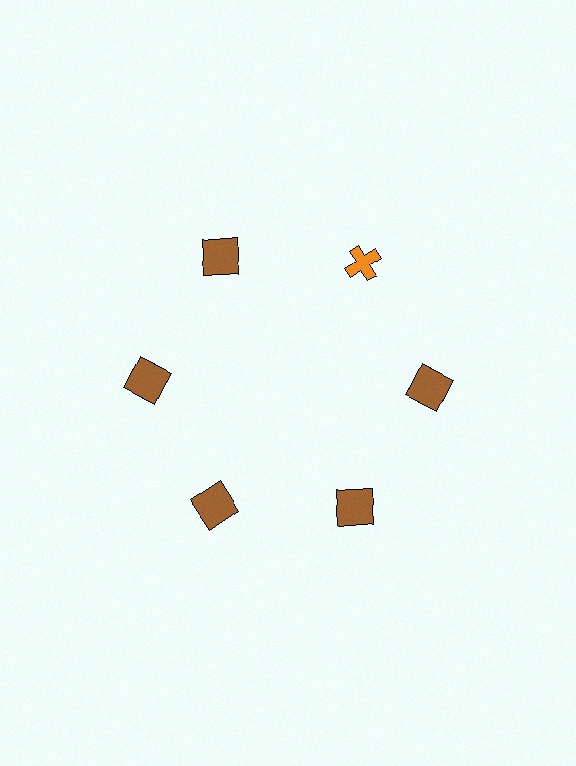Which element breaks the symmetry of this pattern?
The orange cross at roughly the 1 o'clock position breaks the symmetry. All other shapes are brown squares.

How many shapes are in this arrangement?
There are 6 shapes arranged in a ring pattern.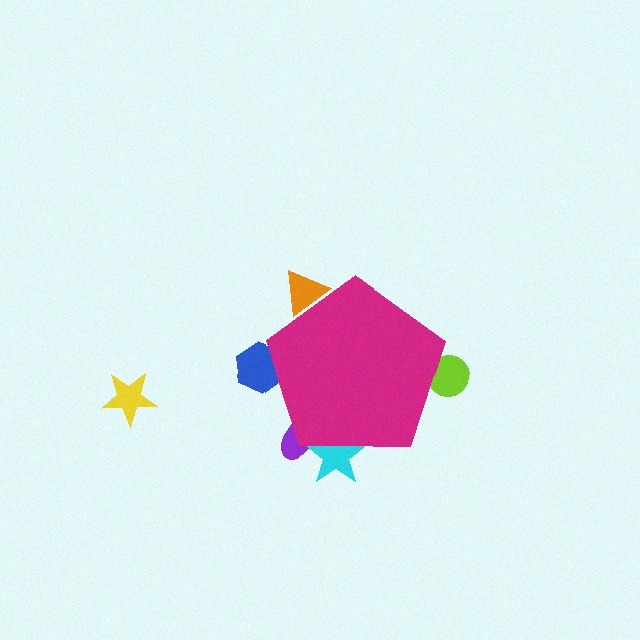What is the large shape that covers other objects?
A magenta pentagon.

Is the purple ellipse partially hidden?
Yes, the purple ellipse is partially hidden behind the magenta pentagon.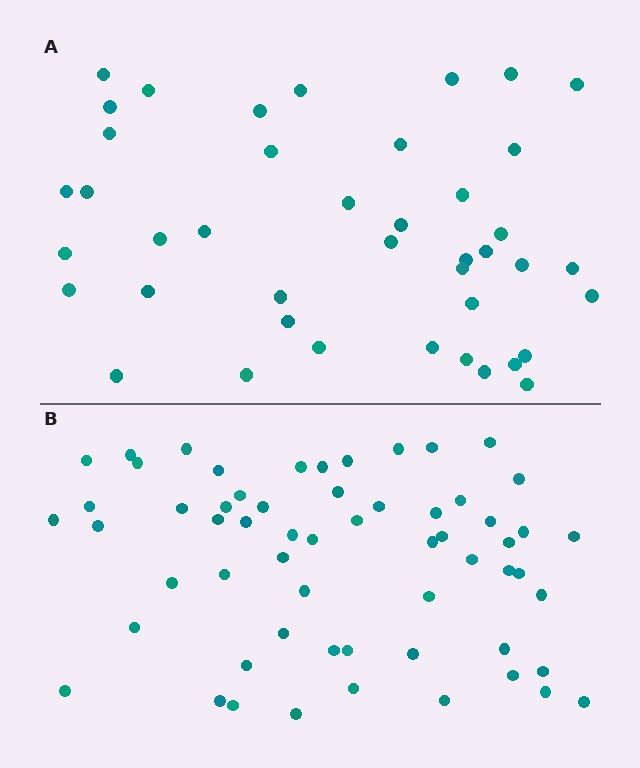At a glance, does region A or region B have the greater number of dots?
Region B (the bottom region) has more dots.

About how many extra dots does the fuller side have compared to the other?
Region B has approximately 20 more dots than region A.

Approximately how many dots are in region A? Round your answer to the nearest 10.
About 40 dots. (The exact count is 42, which rounds to 40.)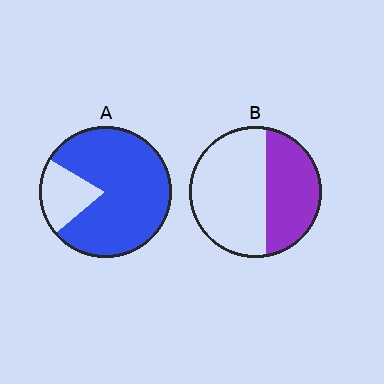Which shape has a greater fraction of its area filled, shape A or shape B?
Shape A.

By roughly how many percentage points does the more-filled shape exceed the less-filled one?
By roughly 40 percentage points (A over B).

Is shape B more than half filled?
No.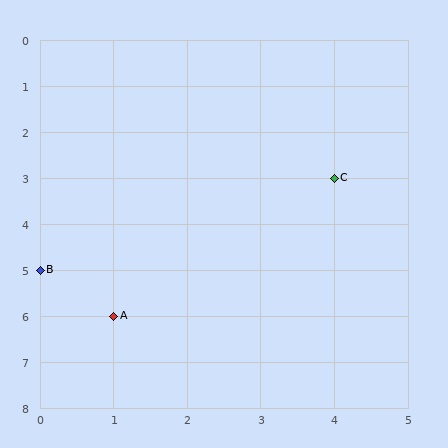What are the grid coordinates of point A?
Point A is at grid coordinates (1, 6).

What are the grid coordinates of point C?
Point C is at grid coordinates (4, 3).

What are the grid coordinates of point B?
Point B is at grid coordinates (0, 5).